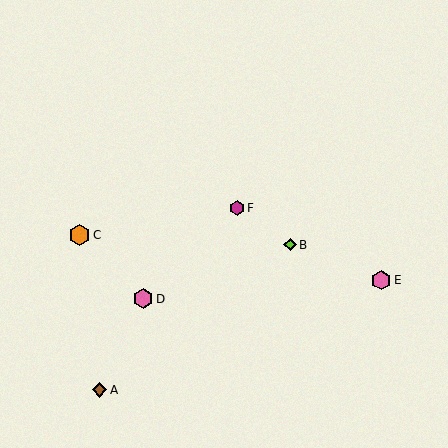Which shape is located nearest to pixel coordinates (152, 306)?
The pink hexagon (labeled D) at (143, 299) is nearest to that location.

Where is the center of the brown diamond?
The center of the brown diamond is at (99, 390).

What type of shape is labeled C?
Shape C is an orange hexagon.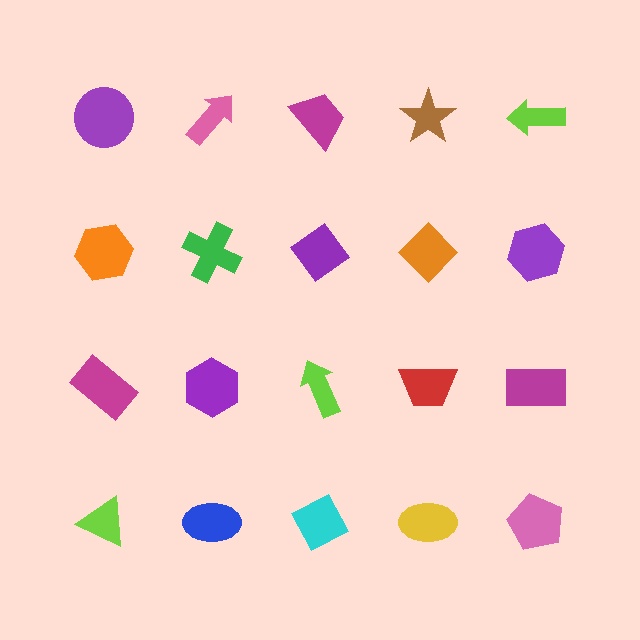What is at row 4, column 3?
A cyan diamond.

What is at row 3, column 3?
A lime arrow.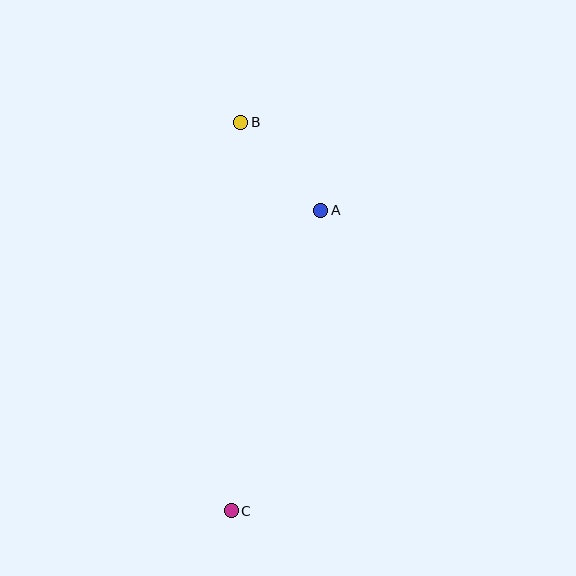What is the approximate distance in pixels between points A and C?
The distance between A and C is approximately 313 pixels.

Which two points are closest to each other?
Points A and B are closest to each other.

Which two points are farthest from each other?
Points B and C are farthest from each other.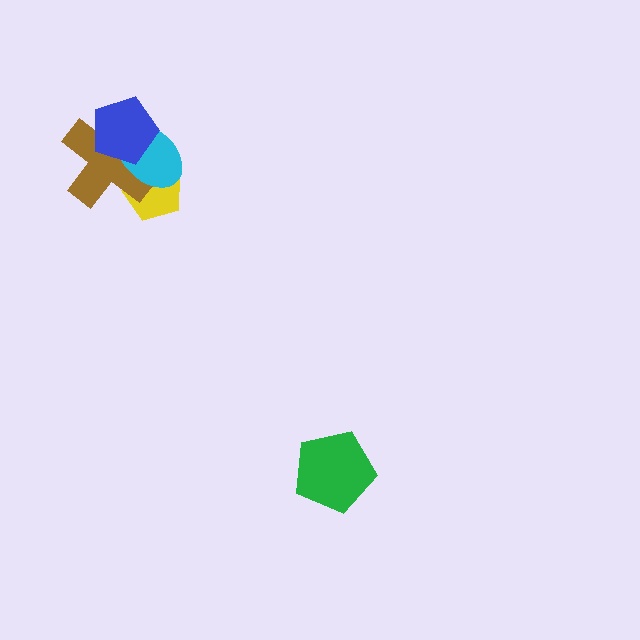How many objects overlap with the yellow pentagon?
2 objects overlap with the yellow pentagon.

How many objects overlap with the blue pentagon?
2 objects overlap with the blue pentagon.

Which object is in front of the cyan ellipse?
The blue pentagon is in front of the cyan ellipse.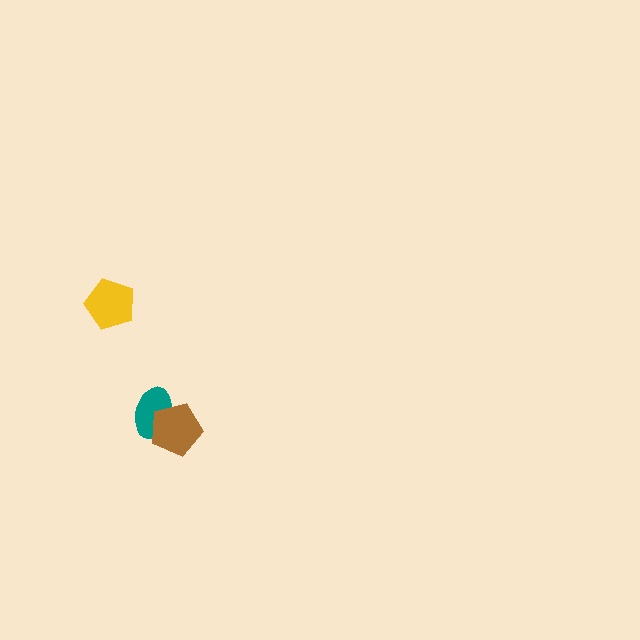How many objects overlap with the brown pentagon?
1 object overlaps with the brown pentagon.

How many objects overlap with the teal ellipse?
1 object overlaps with the teal ellipse.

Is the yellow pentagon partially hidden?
No, no other shape covers it.